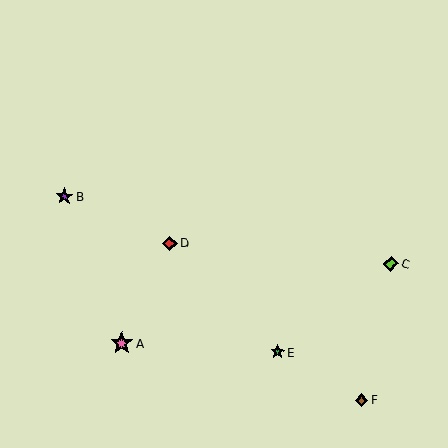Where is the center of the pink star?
The center of the pink star is at (122, 343).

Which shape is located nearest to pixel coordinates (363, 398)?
The brown diamond (labeled F) at (362, 400) is nearest to that location.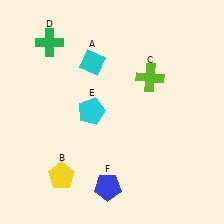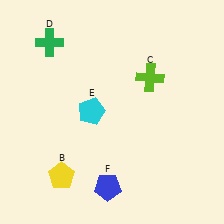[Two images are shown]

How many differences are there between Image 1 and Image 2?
There is 1 difference between the two images.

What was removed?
The cyan diamond (A) was removed in Image 2.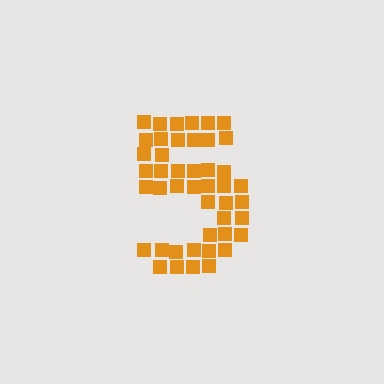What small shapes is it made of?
It is made of small squares.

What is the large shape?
The large shape is the digit 5.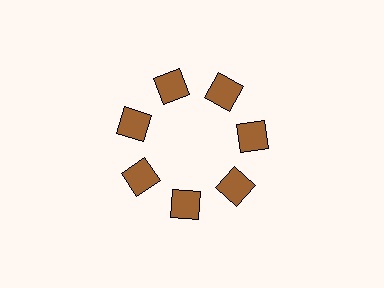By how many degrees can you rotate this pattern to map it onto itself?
The pattern maps onto itself every 51 degrees of rotation.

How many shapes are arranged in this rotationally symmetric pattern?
There are 7 shapes, arranged in 7 groups of 1.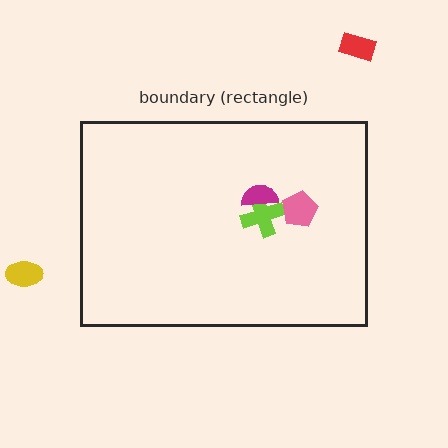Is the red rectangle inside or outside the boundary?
Outside.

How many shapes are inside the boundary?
3 inside, 2 outside.